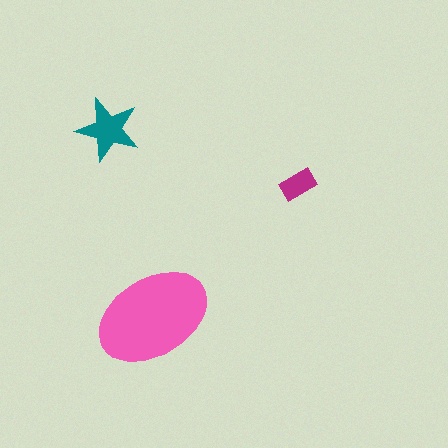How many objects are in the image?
There are 3 objects in the image.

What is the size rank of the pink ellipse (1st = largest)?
1st.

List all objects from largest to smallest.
The pink ellipse, the teal star, the magenta rectangle.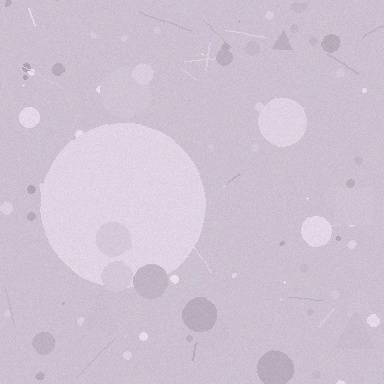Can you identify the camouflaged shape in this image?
The camouflaged shape is a circle.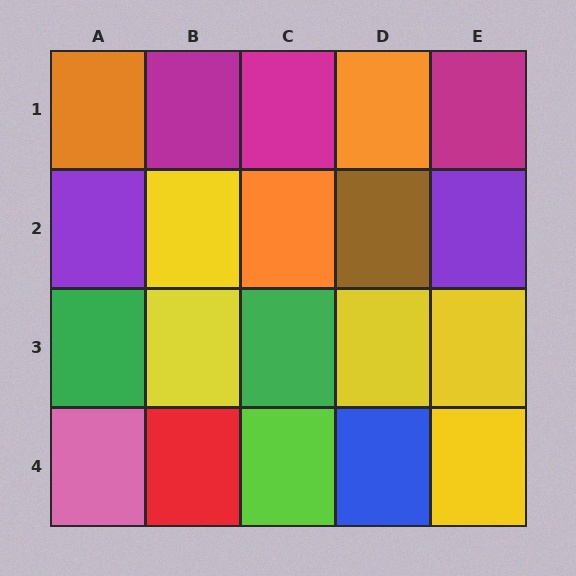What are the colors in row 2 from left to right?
Purple, yellow, orange, brown, purple.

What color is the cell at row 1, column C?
Magenta.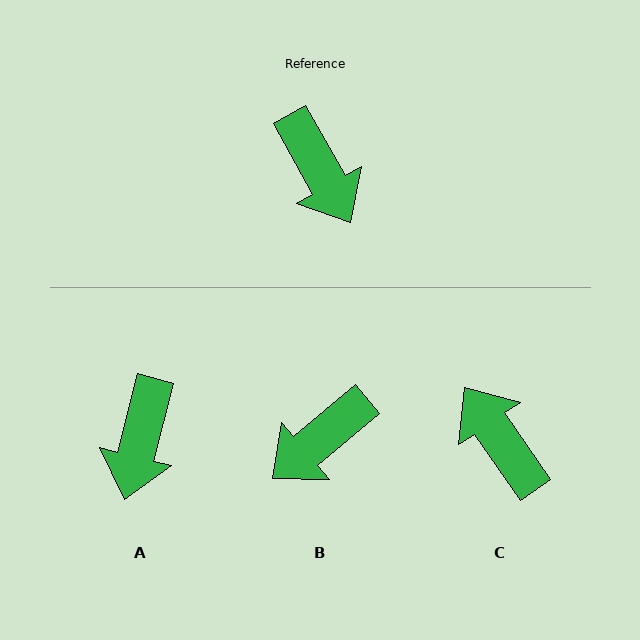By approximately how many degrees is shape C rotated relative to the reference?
Approximately 175 degrees clockwise.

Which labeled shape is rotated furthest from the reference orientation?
C, about 175 degrees away.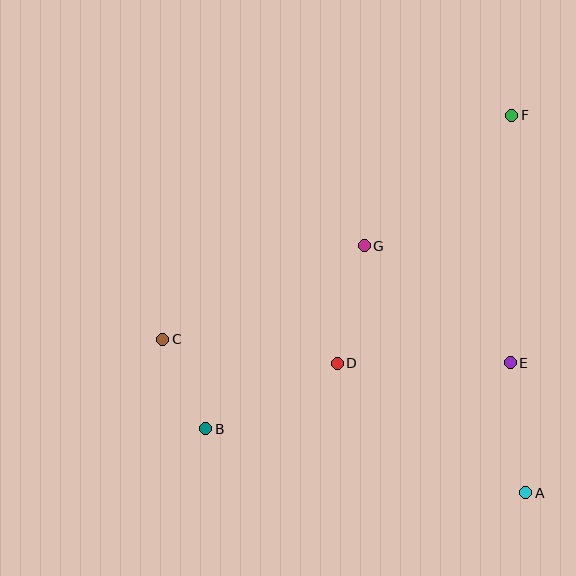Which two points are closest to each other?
Points B and C are closest to each other.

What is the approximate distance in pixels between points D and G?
The distance between D and G is approximately 120 pixels.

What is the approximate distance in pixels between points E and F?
The distance between E and F is approximately 247 pixels.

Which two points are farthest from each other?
Points B and F are farthest from each other.